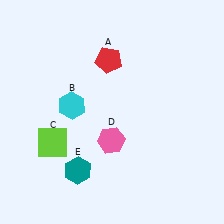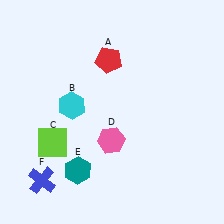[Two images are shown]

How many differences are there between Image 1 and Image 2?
There is 1 difference between the two images.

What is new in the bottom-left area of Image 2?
A blue cross (F) was added in the bottom-left area of Image 2.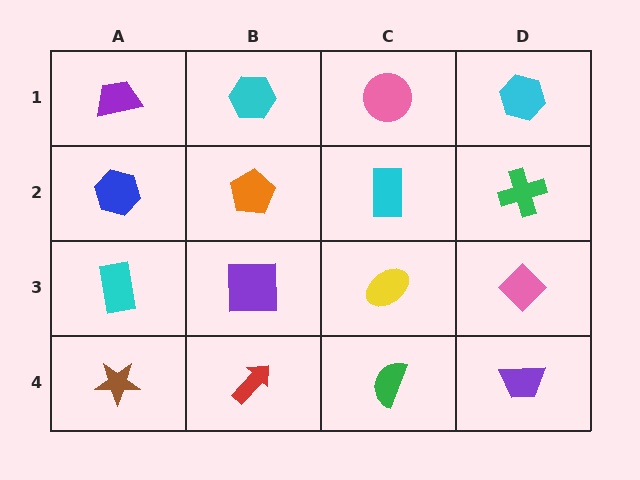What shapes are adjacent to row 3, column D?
A green cross (row 2, column D), a purple trapezoid (row 4, column D), a yellow ellipse (row 3, column C).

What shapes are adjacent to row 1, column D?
A green cross (row 2, column D), a pink circle (row 1, column C).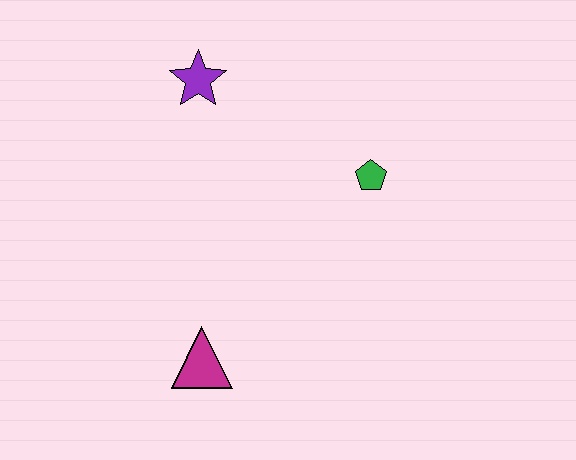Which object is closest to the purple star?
The green pentagon is closest to the purple star.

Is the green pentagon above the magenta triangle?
Yes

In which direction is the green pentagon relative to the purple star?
The green pentagon is to the right of the purple star.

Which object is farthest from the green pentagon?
The magenta triangle is farthest from the green pentagon.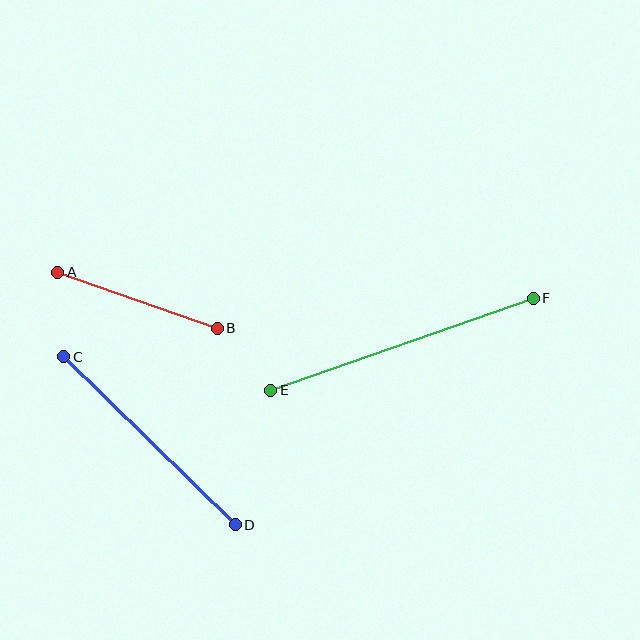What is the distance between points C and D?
The distance is approximately 240 pixels.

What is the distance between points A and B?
The distance is approximately 169 pixels.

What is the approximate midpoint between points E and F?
The midpoint is at approximately (402, 344) pixels.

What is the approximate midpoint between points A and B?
The midpoint is at approximately (137, 300) pixels.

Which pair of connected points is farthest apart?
Points E and F are farthest apart.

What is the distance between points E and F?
The distance is approximately 278 pixels.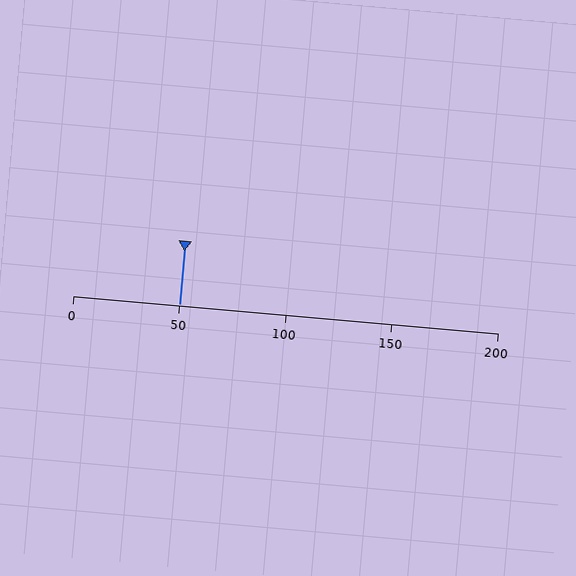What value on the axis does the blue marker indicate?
The marker indicates approximately 50.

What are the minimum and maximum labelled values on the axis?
The axis runs from 0 to 200.